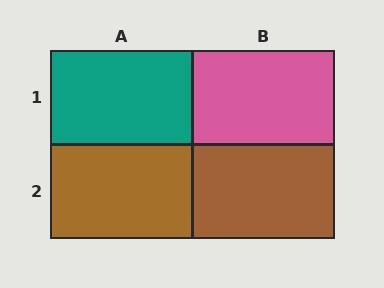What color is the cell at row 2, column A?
Brown.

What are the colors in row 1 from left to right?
Teal, pink.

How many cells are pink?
1 cell is pink.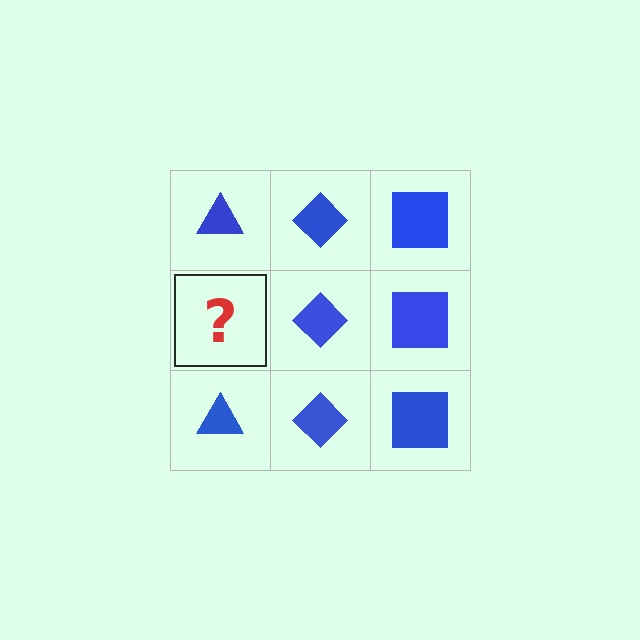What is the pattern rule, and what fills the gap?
The rule is that each column has a consistent shape. The gap should be filled with a blue triangle.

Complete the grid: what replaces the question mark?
The question mark should be replaced with a blue triangle.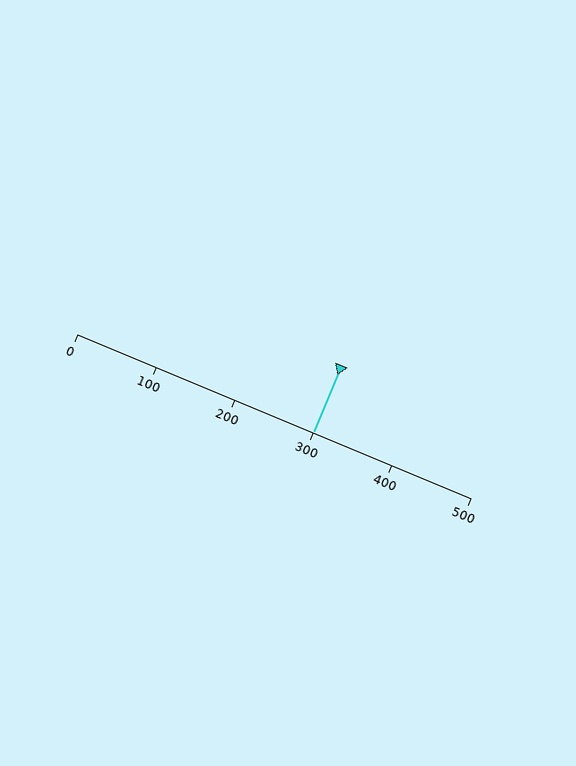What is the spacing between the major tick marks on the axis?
The major ticks are spaced 100 apart.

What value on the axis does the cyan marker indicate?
The marker indicates approximately 300.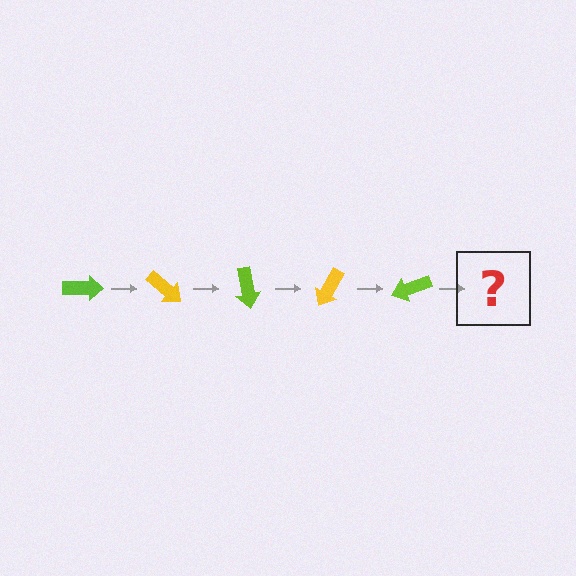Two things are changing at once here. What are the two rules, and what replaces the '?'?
The two rules are that it rotates 40 degrees each step and the color cycles through lime and yellow. The '?' should be a yellow arrow, rotated 200 degrees from the start.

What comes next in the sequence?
The next element should be a yellow arrow, rotated 200 degrees from the start.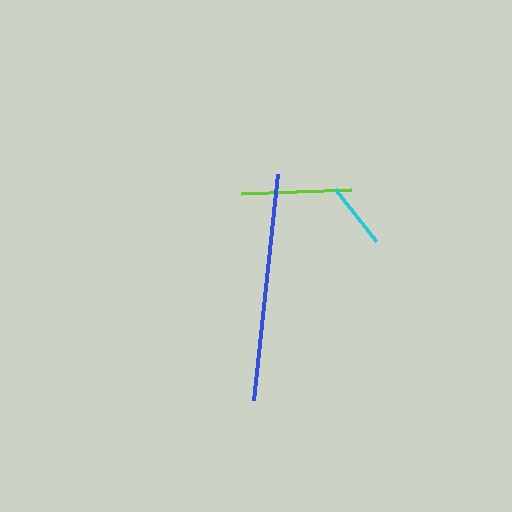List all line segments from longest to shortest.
From longest to shortest: blue, lime, cyan.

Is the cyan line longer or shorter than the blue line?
The blue line is longer than the cyan line.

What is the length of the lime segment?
The lime segment is approximately 110 pixels long.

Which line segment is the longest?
The blue line is the longest at approximately 227 pixels.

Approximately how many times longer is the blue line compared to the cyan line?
The blue line is approximately 3.4 times the length of the cyan line.